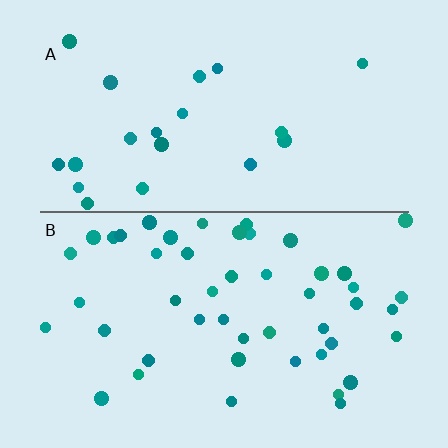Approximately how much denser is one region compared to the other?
Approximately 2.3× — region B over region A.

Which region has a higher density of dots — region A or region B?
B (the bottom).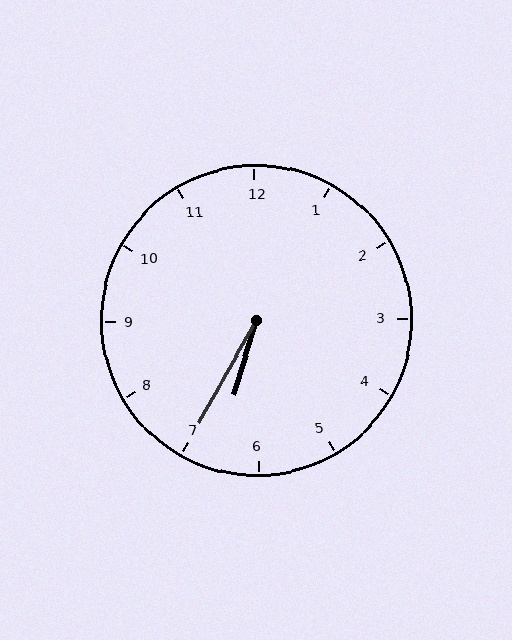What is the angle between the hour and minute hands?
Approximately 12 degrees.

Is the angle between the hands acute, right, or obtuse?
It is acute.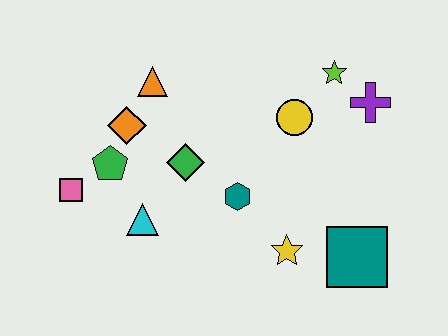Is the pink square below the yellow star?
No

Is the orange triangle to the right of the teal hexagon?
No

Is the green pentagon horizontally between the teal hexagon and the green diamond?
No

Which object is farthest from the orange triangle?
The teal square is farthest from the orange triangle.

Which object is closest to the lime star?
The purple cross is closest to the lime star.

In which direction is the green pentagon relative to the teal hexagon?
The green pentagon is to the left of the teal hexagon.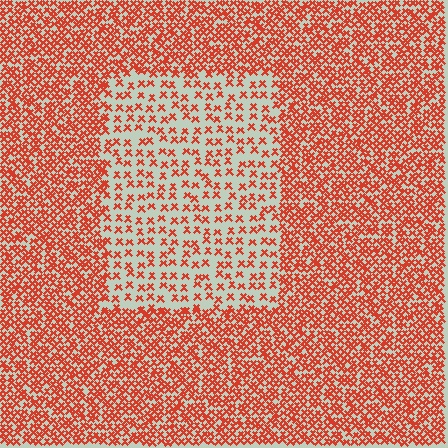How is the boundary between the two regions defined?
The boundary is defined by a change in element density (approximately 2.5x ratio). All elements are the same color, size, and shape.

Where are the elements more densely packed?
The elements are more densely packed outside the rectangle boundary.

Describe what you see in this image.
The image contains small red elements arranged at two different densities. A rectangle-shaped region is visible where the elements are less densely packed than the surrounding area.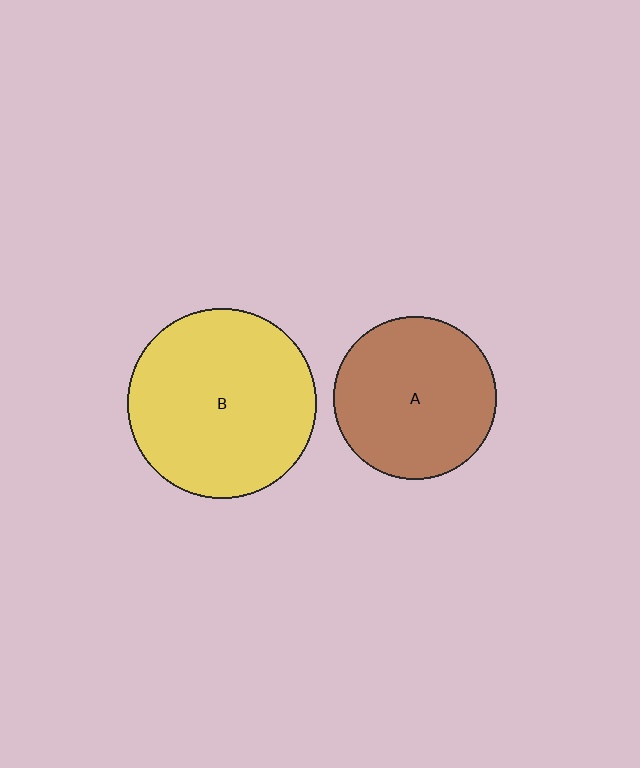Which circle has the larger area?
Circle B (yellow).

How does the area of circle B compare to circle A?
Approximately 1.4 times.